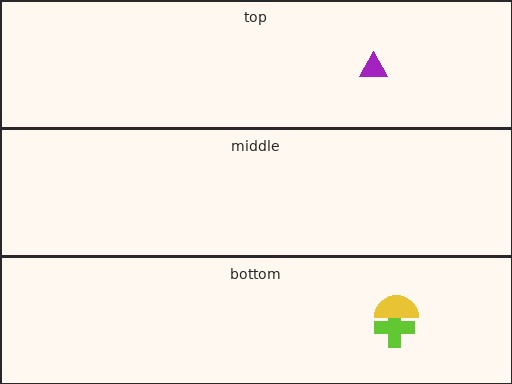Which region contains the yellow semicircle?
The bottom region.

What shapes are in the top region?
The purple triangle.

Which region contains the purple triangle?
The top region.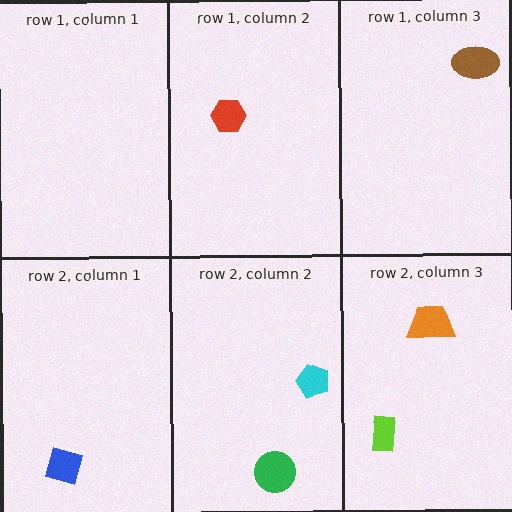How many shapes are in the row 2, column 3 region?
2.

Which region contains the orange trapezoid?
The row 2, column 3 region.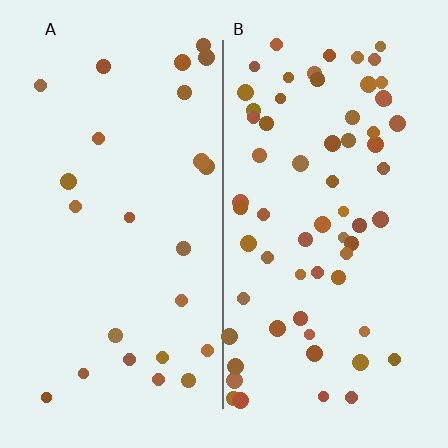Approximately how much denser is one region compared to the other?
Approximately 2.6× — region B over region A.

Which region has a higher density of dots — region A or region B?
B (the right).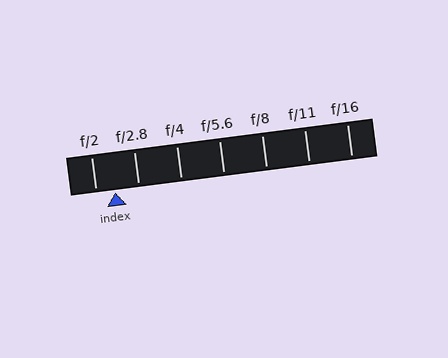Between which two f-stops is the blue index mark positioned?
The index mark is between f/2 and f/2.8.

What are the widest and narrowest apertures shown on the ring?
The widest aperture shown is f/2 and the narrowest is f/16.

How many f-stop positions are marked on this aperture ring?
There are 7 f-stop positions marked.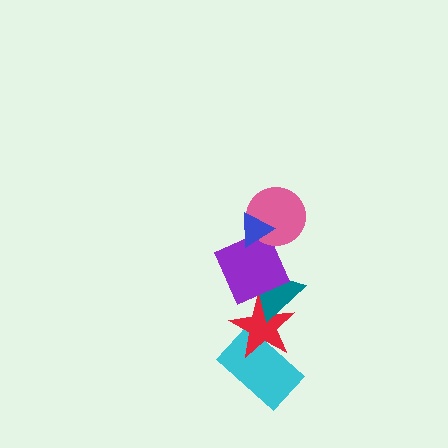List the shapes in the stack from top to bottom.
From top to bottom: the blue triangle, the pink circle, the purple square, the teal triangle, the red star, the cyan rectangle.